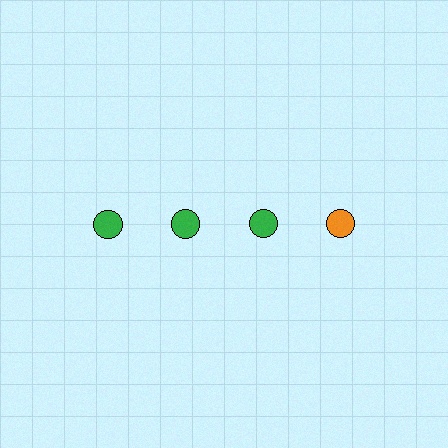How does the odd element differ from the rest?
It has a different color: orange instead of green.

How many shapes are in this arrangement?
There are 4 shapes arranged in a grid pattern.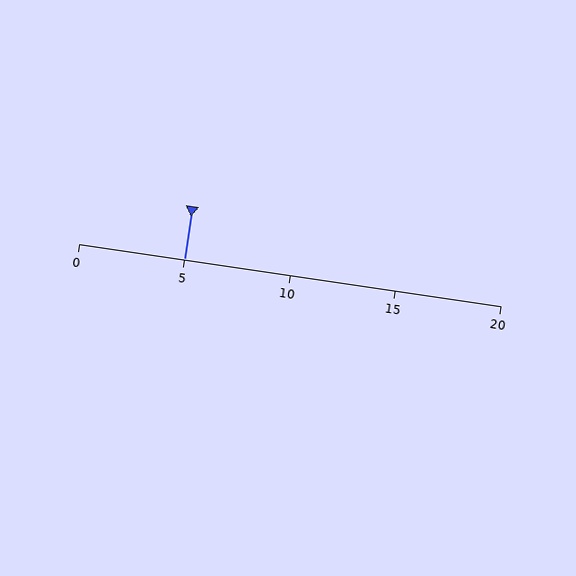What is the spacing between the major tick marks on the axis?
The major ticks are spaced 5 apart.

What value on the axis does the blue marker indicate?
The marker indicates approximately 5.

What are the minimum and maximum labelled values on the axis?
The axis runs from 0 to 20.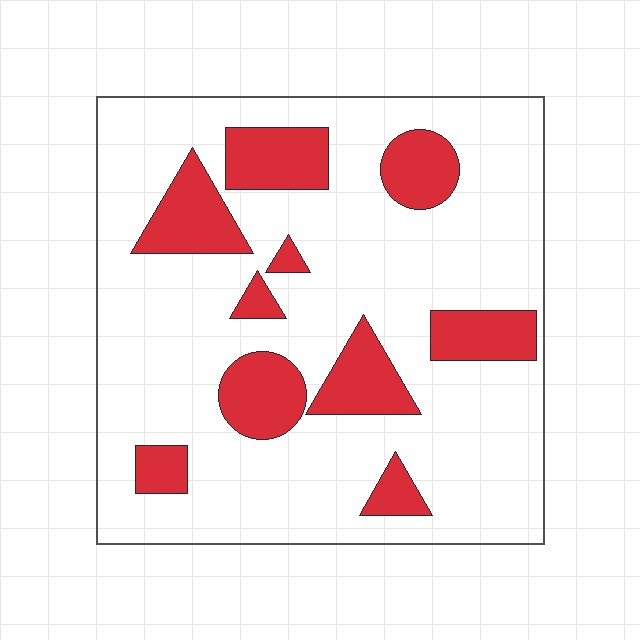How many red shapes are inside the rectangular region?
10.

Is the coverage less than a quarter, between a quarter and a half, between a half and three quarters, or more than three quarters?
Less than a quarter.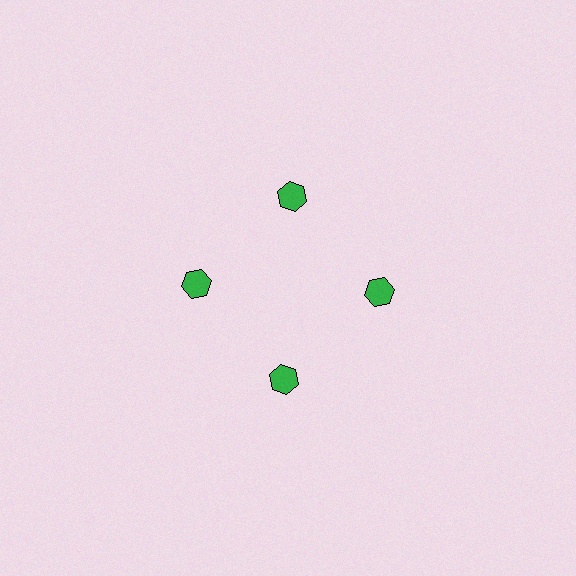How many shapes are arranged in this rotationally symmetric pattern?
There are 4 shapes, arranged in 4 groups of 1.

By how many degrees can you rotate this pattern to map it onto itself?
The pattern maps onto itself every 90 degrees of rotation.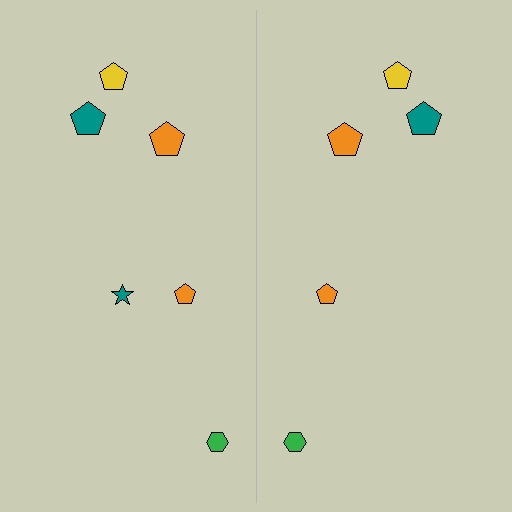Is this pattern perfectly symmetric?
No, the pattern is not perfectly symmetric. A teal star is missing from the right side.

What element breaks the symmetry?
A teal star is missing from the right side.